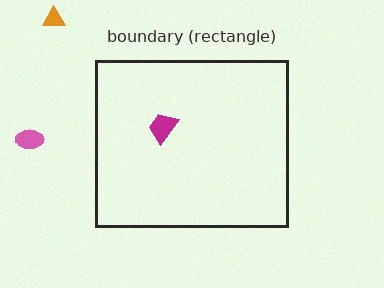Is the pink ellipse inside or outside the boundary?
Outside.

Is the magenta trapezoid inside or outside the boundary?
Inside.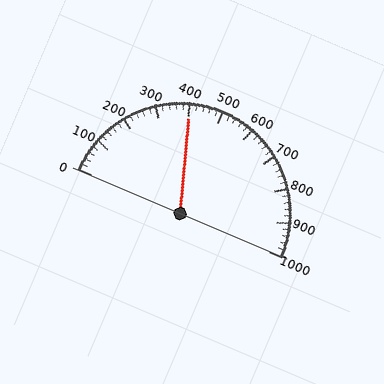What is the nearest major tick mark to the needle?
The nearest major tick mark is 400.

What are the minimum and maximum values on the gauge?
The gauge ranges from 0 to 1000.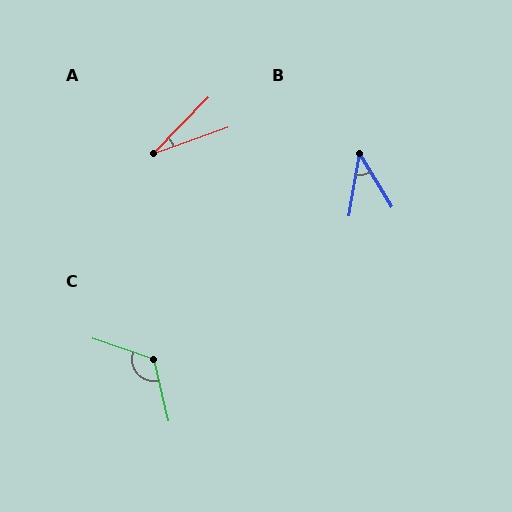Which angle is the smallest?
A, at approximately 26 degrees.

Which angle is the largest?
C, at approximately 122 degrees.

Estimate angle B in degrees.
Approximately 41 degrees.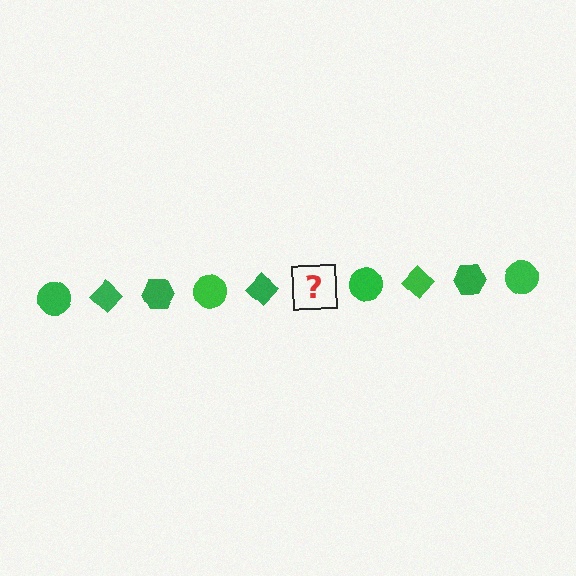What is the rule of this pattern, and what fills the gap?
The rule is that the pattern cycles through circle, diamond, hexagon shapes in green. The gap should be filled with a green hexagon.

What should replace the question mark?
The question mark should be replaced with a green hexagon.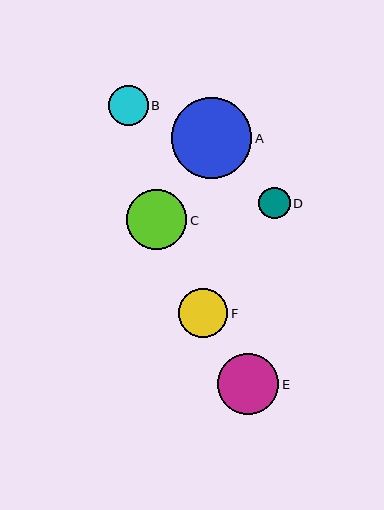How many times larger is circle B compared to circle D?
Circle B is approximately 1.3 times the size of circle D.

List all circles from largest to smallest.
From largest to smallest: A, E, C, F, B, D.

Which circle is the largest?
Circle A is the largest with a size of approximately 80 pixels.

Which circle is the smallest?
Circle D is the smallest with a size of approximately 31 pixels.